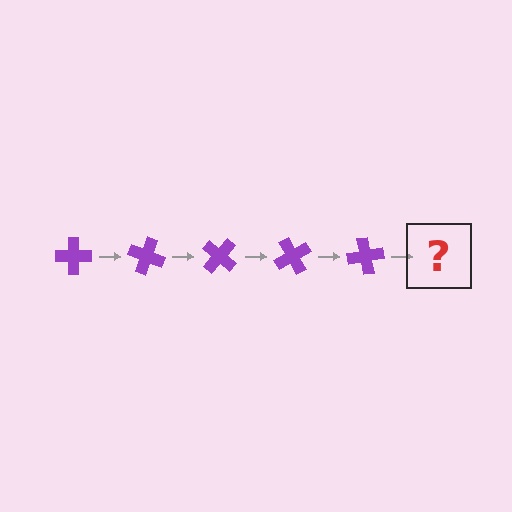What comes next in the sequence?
The next element should be a purple cross rotated 100 degrees.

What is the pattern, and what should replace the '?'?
The pattern is that the cross rotates 20 degrees each step. The '?' should be a purple cross rotated 100 degrees.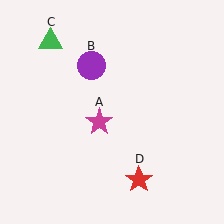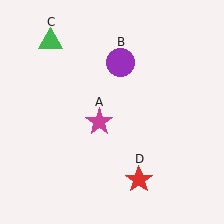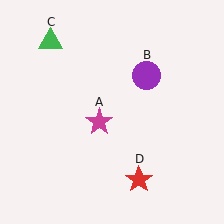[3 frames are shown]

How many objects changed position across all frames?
1 object changed position: purple circle (object B).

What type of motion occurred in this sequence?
The purple circle (object B) rotated clockwise around the center of the scene.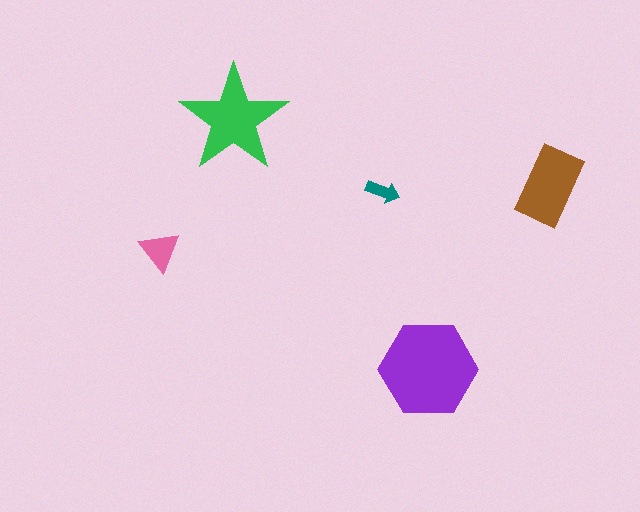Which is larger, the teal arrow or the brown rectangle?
The brown rectangle.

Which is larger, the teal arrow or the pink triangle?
The pink triangle.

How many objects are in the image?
There are 5 objects in the image.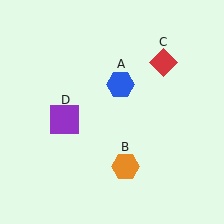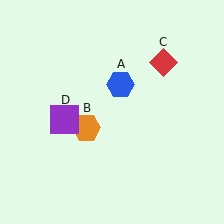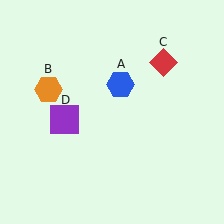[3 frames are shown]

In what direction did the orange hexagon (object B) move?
The orange hexagon (object B) moved up and to the left.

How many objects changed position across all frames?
1 object changed position: orange hexagon (object B).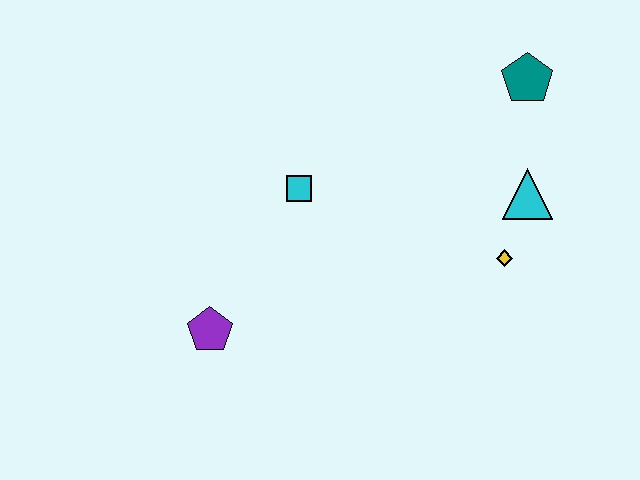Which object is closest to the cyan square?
The purple pentagon is closest to the cyan square.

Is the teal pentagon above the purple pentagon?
Yes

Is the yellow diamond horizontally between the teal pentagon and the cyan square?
Yes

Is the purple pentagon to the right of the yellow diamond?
No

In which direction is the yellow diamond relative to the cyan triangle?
The yellow diamond is below the cyan triangle.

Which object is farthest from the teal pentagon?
The purple pentagon is farthest from the teal pentagon.